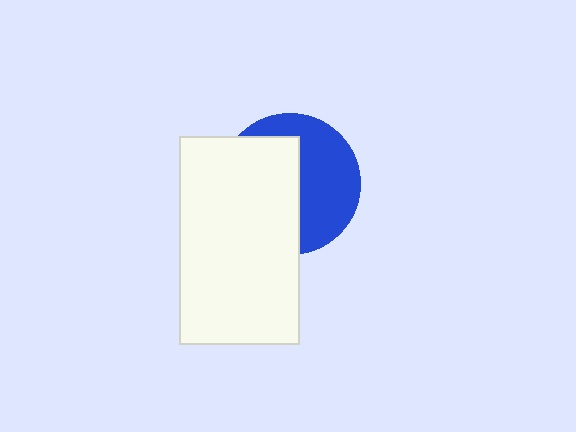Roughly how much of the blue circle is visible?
About half of it is visible (roughly 48%).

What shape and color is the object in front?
The object in front is a white rectangle.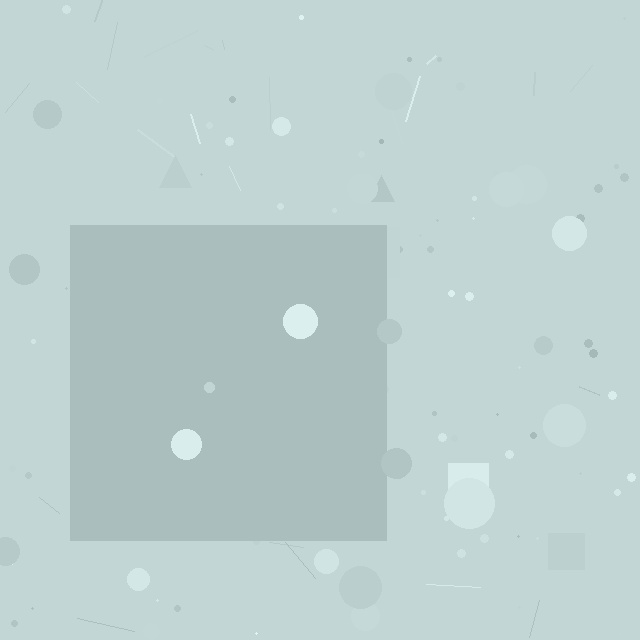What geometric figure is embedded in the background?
A square is embedded in the background.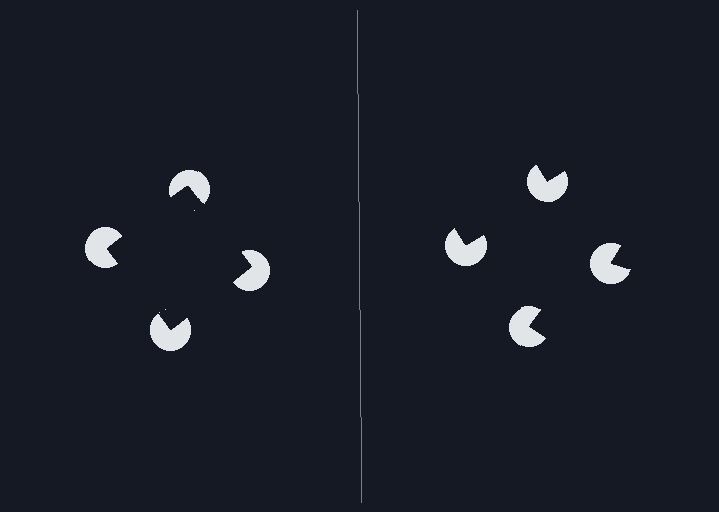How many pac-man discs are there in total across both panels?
8 — 4 on each side.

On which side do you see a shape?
An illusory square appears on the left side. On the right side the wedge cuts are rotated, so no coherent shape forms.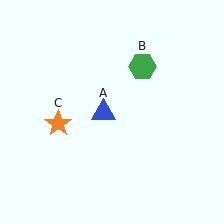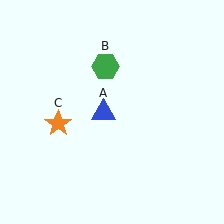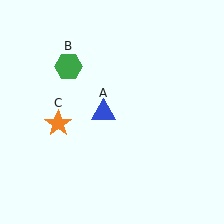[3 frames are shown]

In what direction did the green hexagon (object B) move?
The green hexagon (object B) moved left.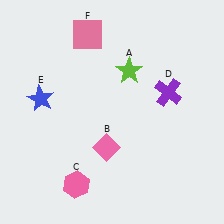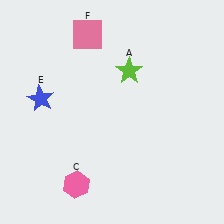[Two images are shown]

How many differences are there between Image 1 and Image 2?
There are 2 differences between the two images.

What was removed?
The purple cross (D), the pink diamond (B) were removed in Image 2.